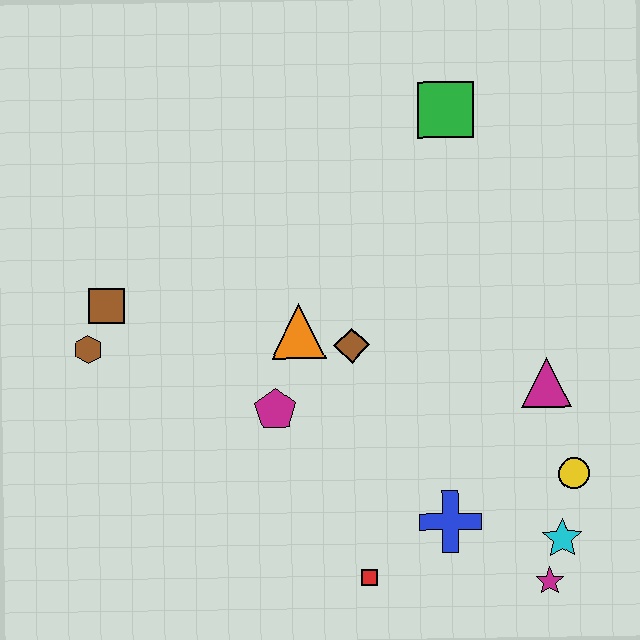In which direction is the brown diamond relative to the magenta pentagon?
The brown diamond is to the right of the magenta pentagon.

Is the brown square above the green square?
No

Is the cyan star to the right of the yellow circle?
No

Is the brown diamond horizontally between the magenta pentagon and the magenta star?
Yes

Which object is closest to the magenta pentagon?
The orange triangle is closest to the magenta pentagon.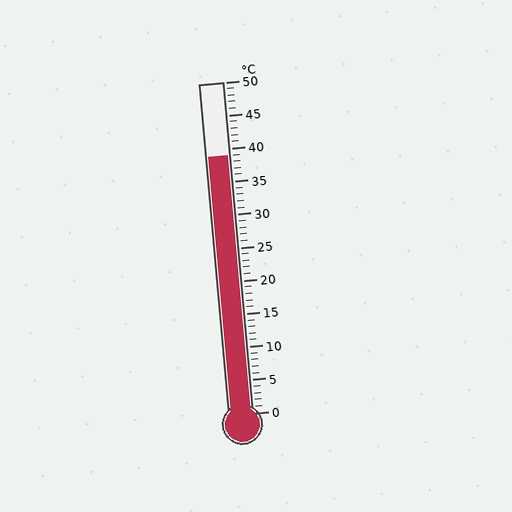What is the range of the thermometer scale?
The thermometer scale ranges from 0°C to 50°C.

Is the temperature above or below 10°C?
The temperature is above 10°C.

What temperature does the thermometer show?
The thermometer shows approximately 39°C.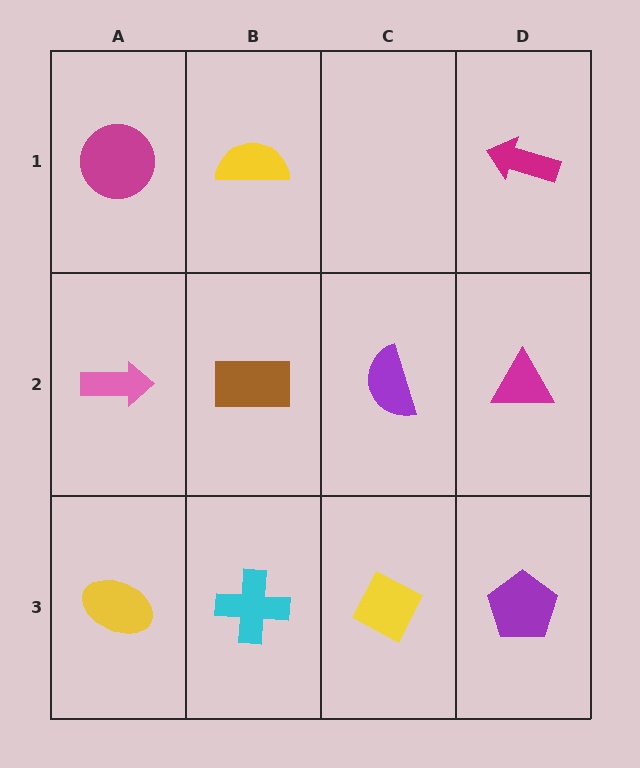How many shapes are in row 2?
4 shapes.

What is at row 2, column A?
A pink arrow.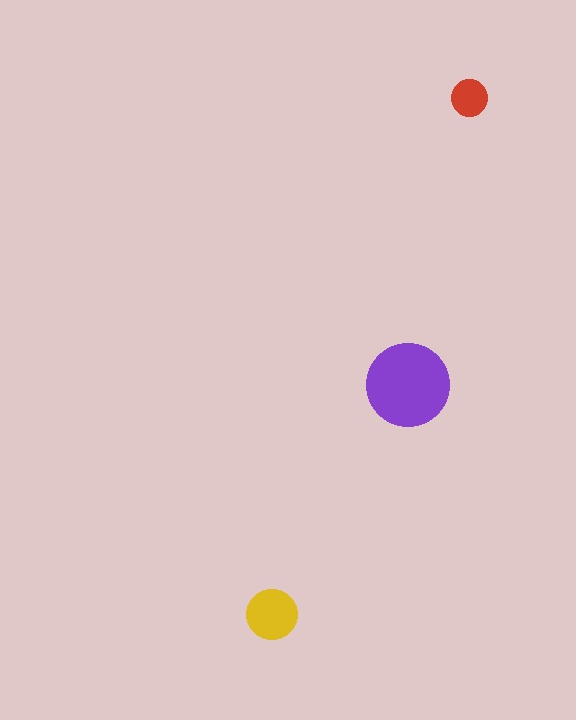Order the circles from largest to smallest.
the purple one, the yellow one, the red one.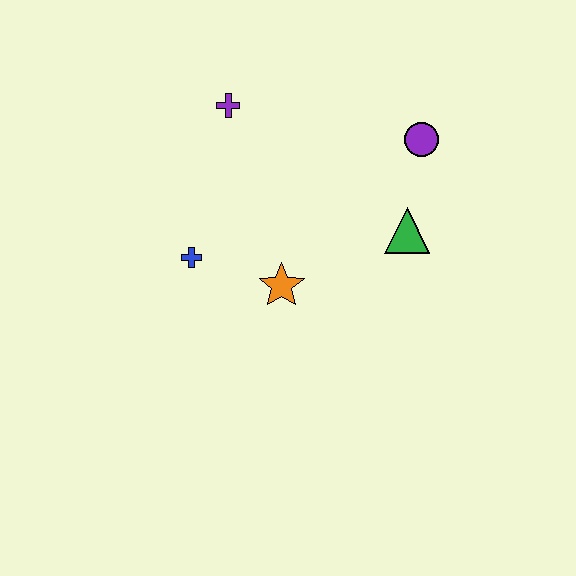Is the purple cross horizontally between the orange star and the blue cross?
Yes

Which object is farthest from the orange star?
The purple circle is farthest from the orange star.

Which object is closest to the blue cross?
The orange star is closest to the blue cross.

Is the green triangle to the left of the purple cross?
No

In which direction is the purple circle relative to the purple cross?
The purple circle is to the right of the purple cross.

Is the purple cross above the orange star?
Yes